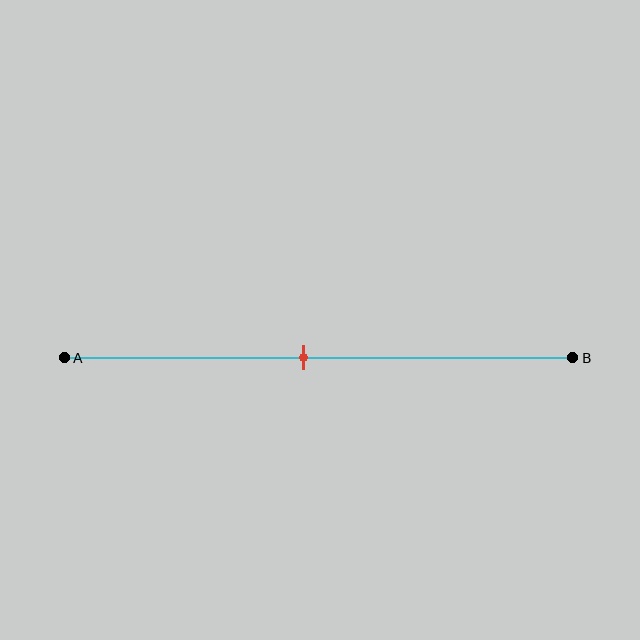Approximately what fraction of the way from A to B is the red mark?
The red mark is approximately 45% of the way from A to B.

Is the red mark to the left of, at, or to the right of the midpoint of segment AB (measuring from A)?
The red mark is approximately at the midpoint of segment AB.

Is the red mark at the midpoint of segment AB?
Yes, the mark is approximately at the midpoint.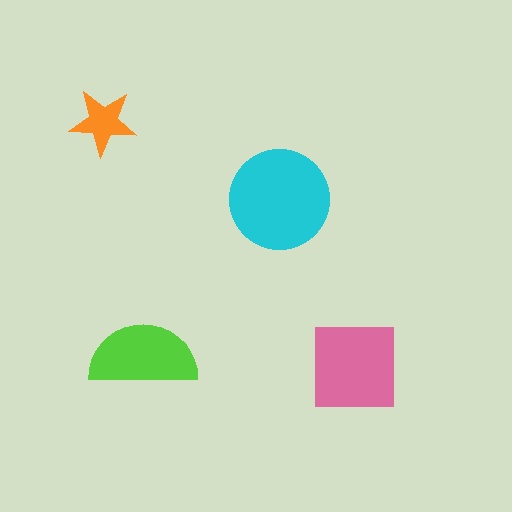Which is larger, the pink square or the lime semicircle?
The pink square.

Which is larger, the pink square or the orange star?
The pink square.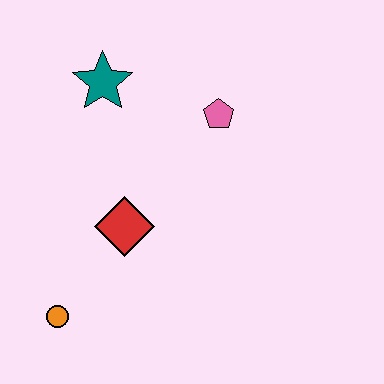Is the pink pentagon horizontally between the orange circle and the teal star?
No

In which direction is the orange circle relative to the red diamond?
The orange circle is below the red diamond.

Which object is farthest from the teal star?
The orange circle is farthest from the teal star.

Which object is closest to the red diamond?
The orange circle is closest to the red diamond.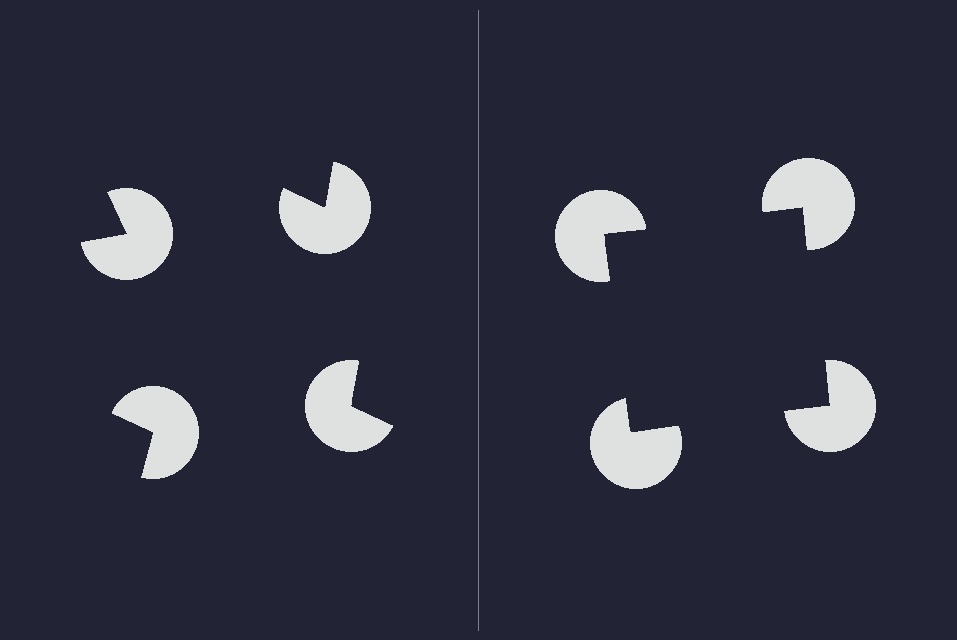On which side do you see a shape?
An illusory square appears on the right side. On the left side the wedge cuts are rotated, so no coherent shape forms.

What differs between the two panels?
The pac-man discs are positioned identically on both sides; only the wedge orientations differ. On the right they align to a square; on the left they are misaligned.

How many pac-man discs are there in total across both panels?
8 — 4 on each side.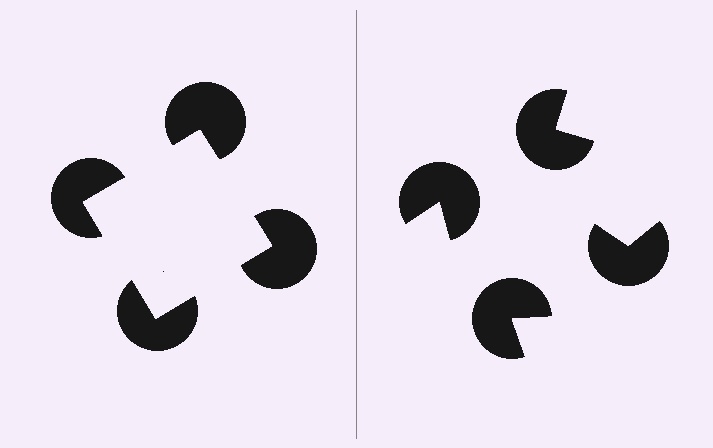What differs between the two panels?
The pac-man discs are positioned identically on both sides; only the wedge orientations differ. On the left they align to a square; on the right they are misaligned.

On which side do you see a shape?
An illusory square appears on the left side. On the right side the wedge cuts are rotated, so no coherent shape forms.